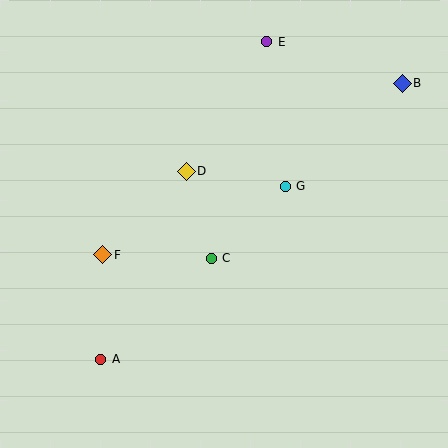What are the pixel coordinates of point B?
Point B is at (402, 83).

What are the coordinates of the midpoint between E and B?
The midpoint between E and B is at (334, 63).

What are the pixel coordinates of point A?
Point A is at (101, 359).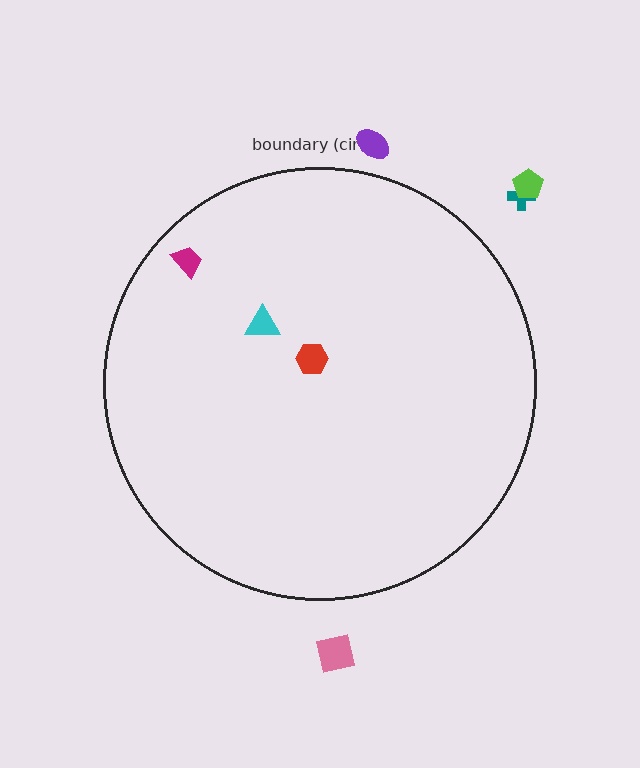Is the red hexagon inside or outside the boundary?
Inside.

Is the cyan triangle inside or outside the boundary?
Inside.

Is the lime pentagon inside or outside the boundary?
Outside.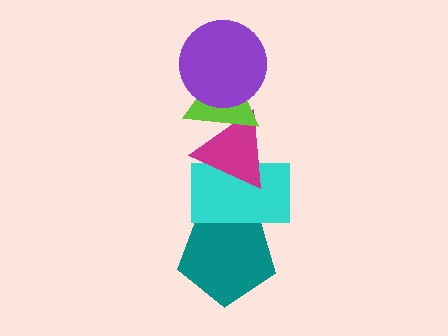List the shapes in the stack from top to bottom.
From top to bottom: the purple circle, the lime triangle, the magenta triangle, the cyan rectangle, the teal pentagon.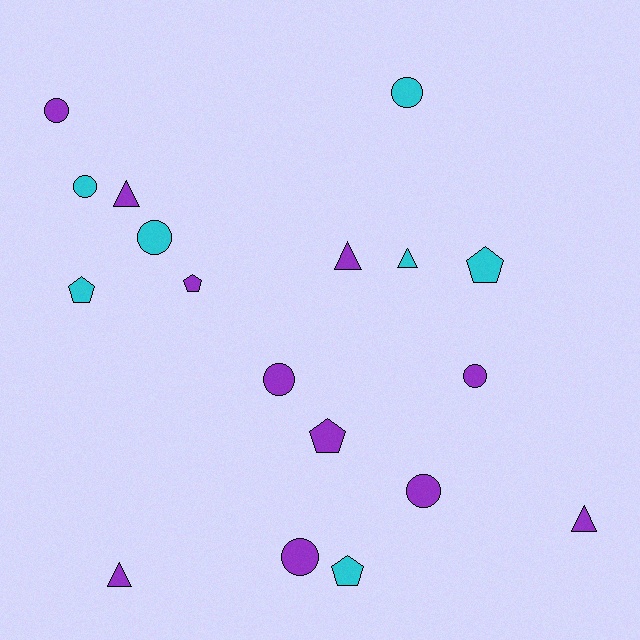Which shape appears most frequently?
Circle, with 8 objects.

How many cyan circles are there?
There are 3 cyan circles.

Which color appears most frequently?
Purple, with 11 objects.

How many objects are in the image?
There are 18 objects.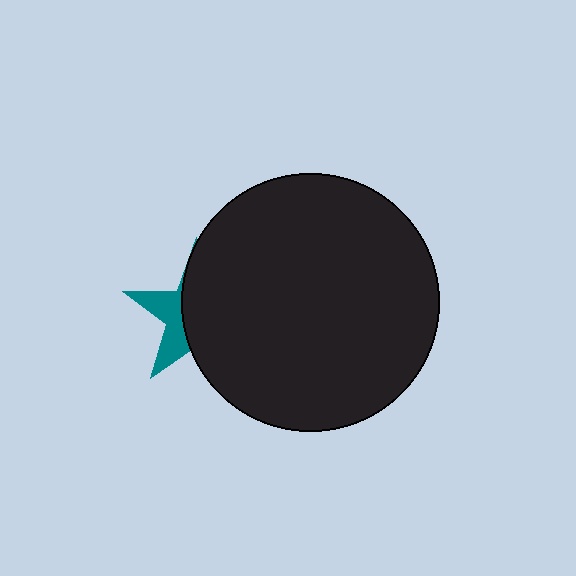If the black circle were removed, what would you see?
You would see the complete teal star.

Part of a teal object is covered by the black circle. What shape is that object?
It is a star.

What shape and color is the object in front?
The object in front is a black circle.